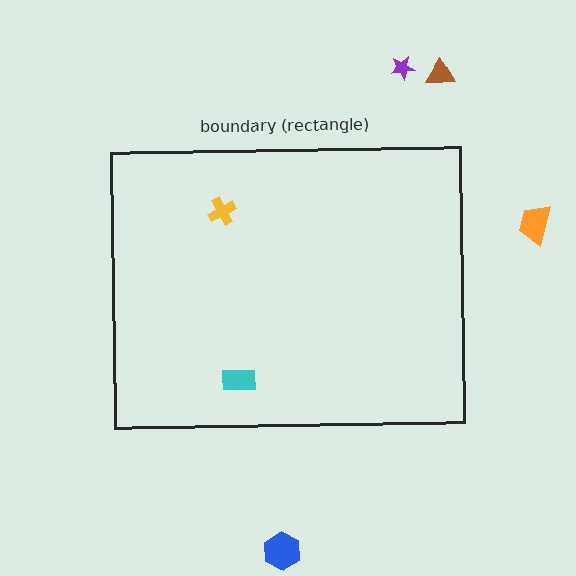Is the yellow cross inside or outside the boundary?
Inside.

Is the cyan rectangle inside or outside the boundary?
Inside.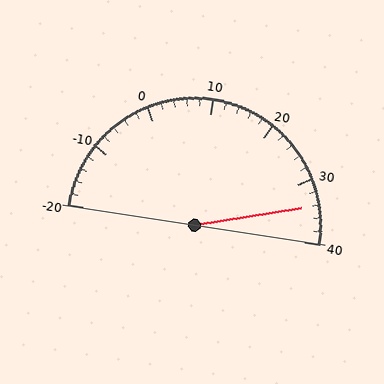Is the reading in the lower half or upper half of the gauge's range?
The reading is in the upper half of the range (-20 to 40).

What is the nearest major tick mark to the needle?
The nearest major tick mark is 30.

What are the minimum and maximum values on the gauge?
The gauge ranges from -20 to 40.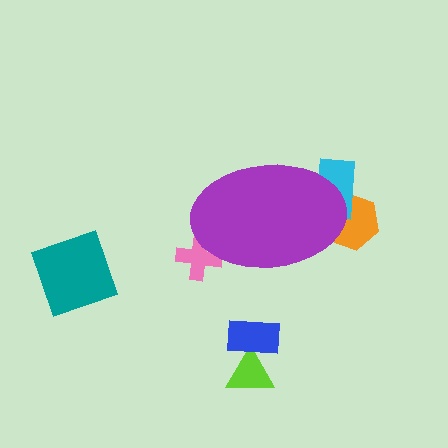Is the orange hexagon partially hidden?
Yes, the orange hexagon is partially hidden behind the purple ellipse.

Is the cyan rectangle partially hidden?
Yes, the cyan rectangle is partially hidden behind the purple ellipse.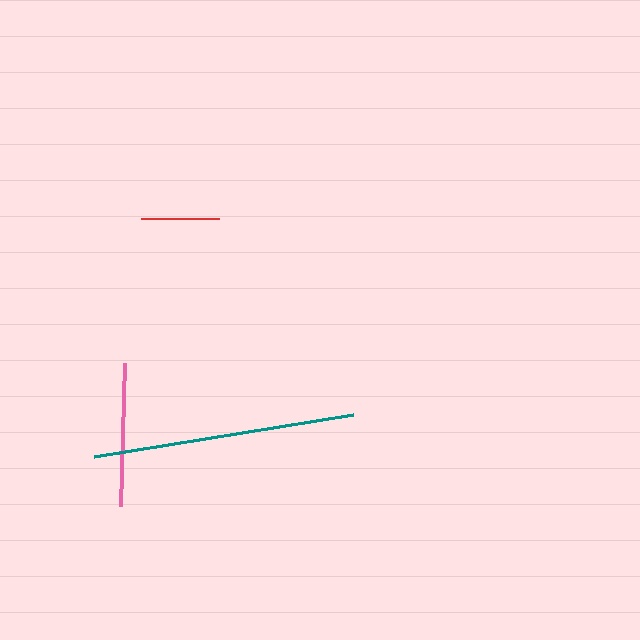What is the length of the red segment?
The red segment is approximately 78 pixels long.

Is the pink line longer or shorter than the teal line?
The teal line is longer than the pink line.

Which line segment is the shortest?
The red line is the shortest at approximately 78 pixels.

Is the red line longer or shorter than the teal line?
The teal line is longer than the red line.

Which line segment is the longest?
The teal line is the longest at approximately 263 pixels.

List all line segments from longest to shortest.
From longest to shortest: teal, pink, red.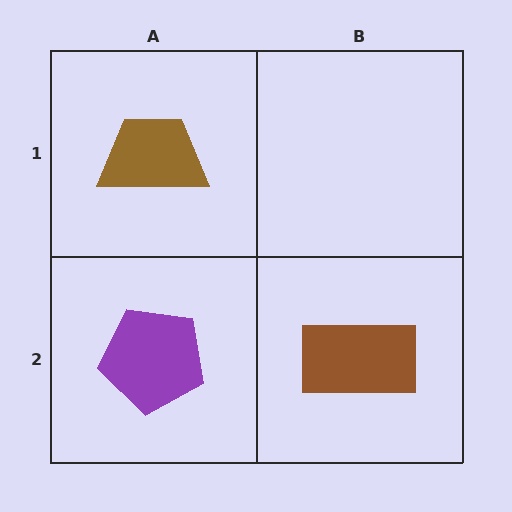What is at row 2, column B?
A brown rectangle.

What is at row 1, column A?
A brown trapezoid.